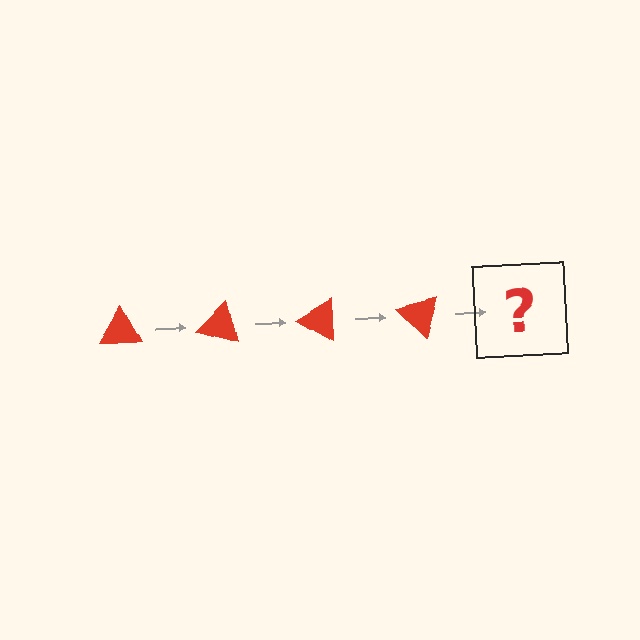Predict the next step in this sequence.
The next step is a red triangle rotated 60 degrees.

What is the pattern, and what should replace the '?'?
The pattern is that the triangle rotates 15 degrees each step. The '?' should be a red triangle rotated 60 degrees.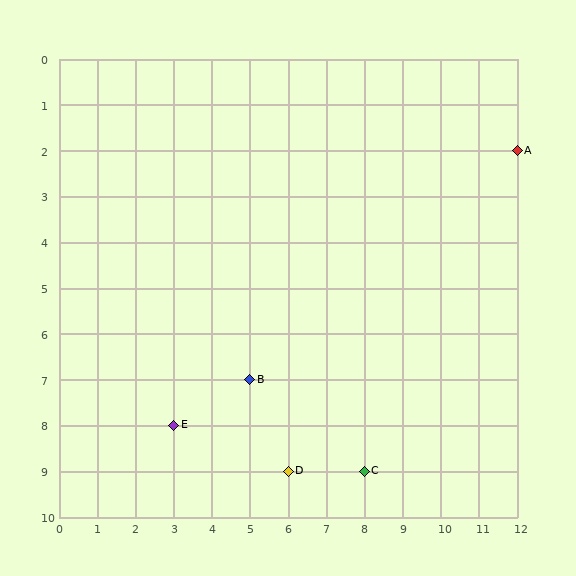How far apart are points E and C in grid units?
Points E and C are 5 columns and 1 row apart (about 5.1 grid units diagonally).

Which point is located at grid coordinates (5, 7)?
Point B is at (5, 7).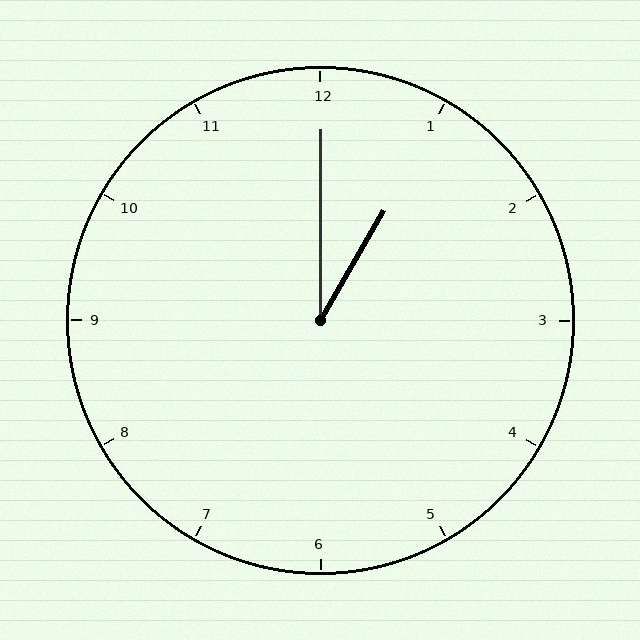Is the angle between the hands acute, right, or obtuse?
It is acute.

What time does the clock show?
1:00.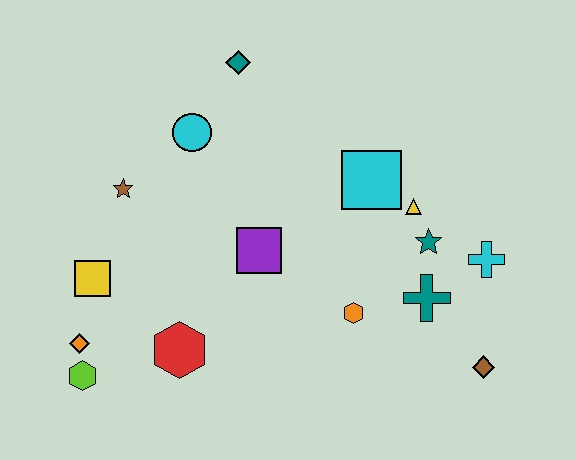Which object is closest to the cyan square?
The yellow triangle is closest to the cyan square.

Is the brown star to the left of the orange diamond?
No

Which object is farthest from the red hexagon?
The cyan cross is farthest from the red hexagon.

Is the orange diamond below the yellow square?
Yes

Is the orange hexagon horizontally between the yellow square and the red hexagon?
No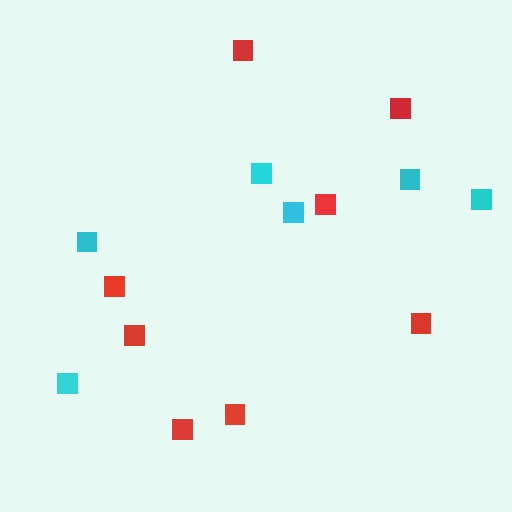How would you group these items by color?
There are 2 groups: one group of red squares (8) and one group of cyan squares (6).